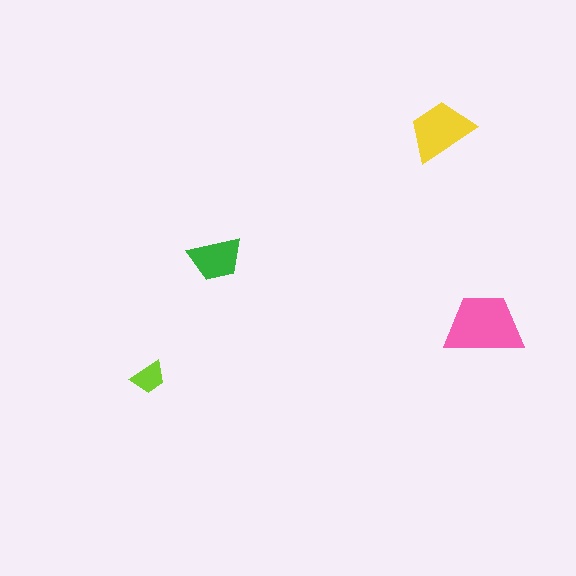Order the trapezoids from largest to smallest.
the pink one, the yellow one, the green one, the lime one.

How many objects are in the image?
There are 4 objects in the image.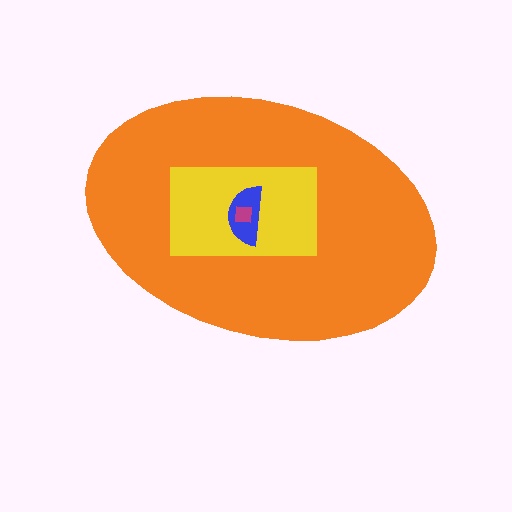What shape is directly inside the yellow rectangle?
The blue semicircle.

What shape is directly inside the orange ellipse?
The yellow rectangle.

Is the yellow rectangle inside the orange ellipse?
Yes.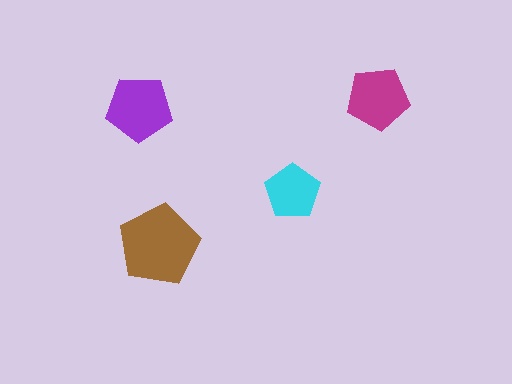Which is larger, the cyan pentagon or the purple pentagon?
The purple one.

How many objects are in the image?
There are 4 objects in the image.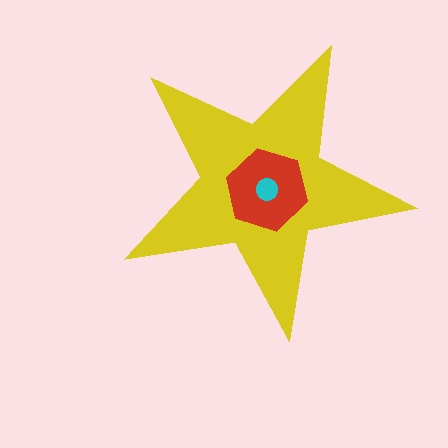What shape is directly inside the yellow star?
The red hexagon.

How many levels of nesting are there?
3.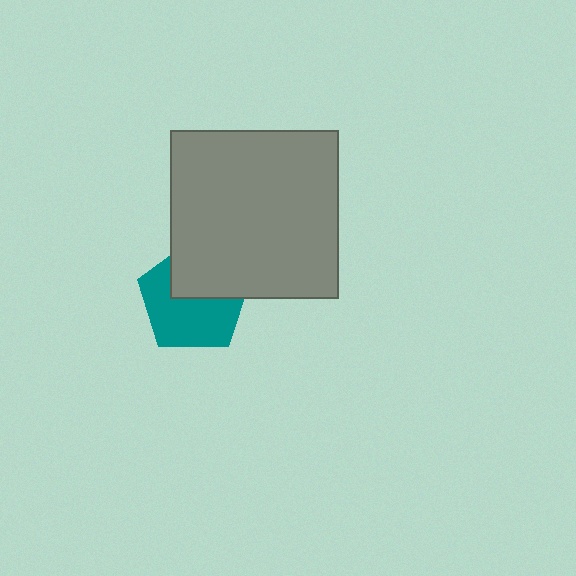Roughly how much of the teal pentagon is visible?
About half of it is visible (roughly 59%).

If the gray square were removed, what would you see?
You would see the complete teal pentagon.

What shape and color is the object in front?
The object in front is a gray square.